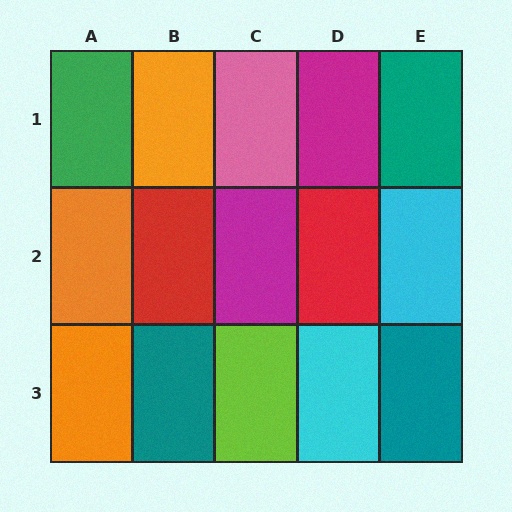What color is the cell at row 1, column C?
Pink.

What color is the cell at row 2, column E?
Cyan.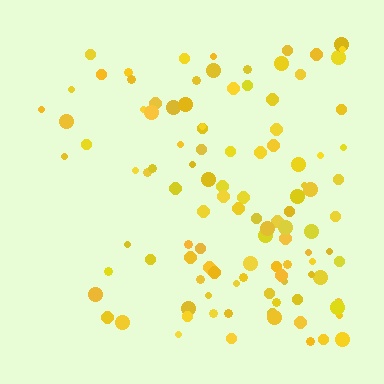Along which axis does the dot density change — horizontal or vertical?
Horizontal.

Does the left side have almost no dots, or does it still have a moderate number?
Still a moderate number, just noticeably fewer than the right.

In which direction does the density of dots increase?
From left to right, with the right side densest.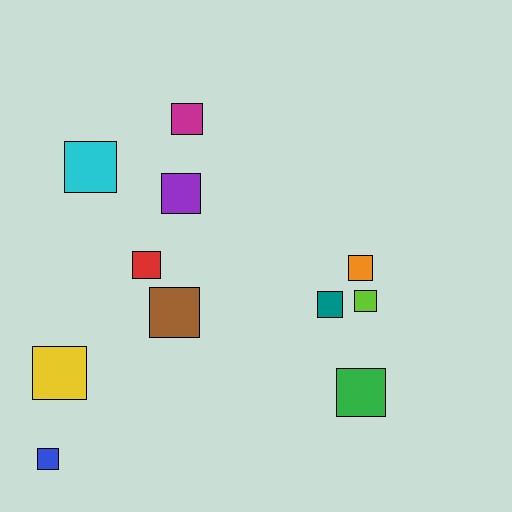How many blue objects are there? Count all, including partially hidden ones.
There is 1 blue object.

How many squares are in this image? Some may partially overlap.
There are 11 squares.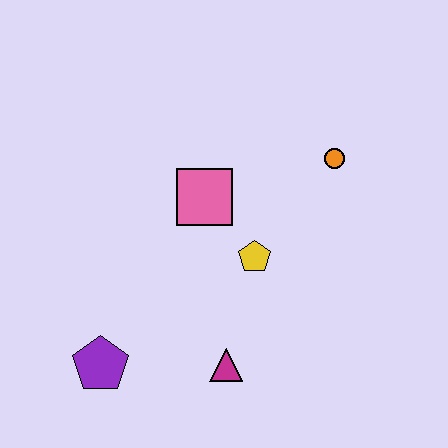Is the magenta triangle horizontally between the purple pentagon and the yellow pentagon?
Yes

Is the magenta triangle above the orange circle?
No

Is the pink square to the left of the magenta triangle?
Yes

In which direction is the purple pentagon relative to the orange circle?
The purple pentagon is to the left of the orange circle.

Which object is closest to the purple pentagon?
The magenta triangle is closest to the purple pentagon.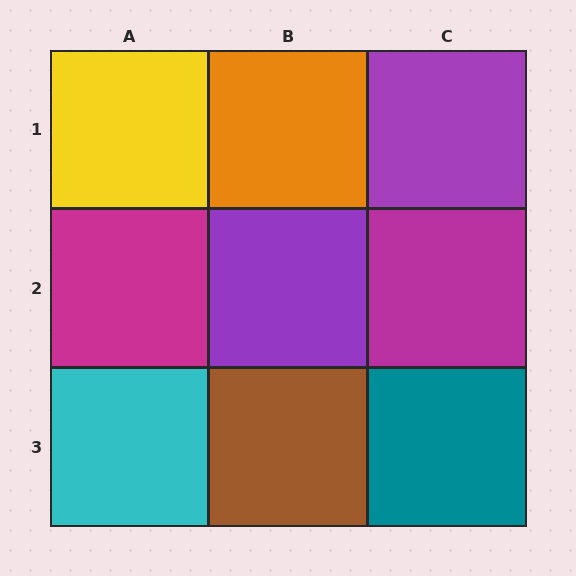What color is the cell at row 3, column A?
Cyan.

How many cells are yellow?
1 cell is yellow.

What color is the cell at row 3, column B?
Brown.